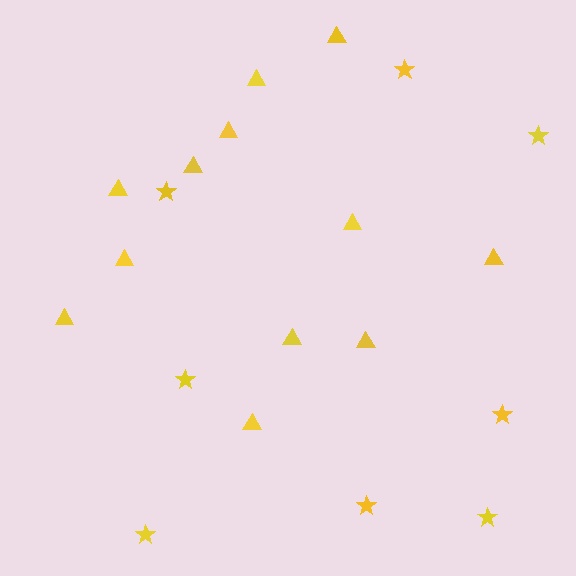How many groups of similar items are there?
There are 2 groups: one group of stars (8) and one group of triangles (12).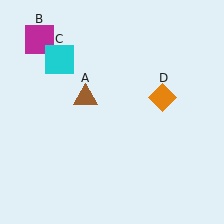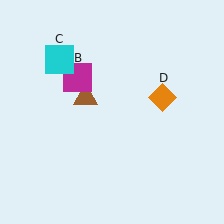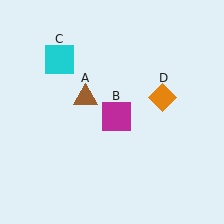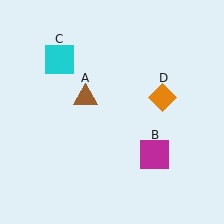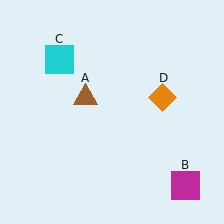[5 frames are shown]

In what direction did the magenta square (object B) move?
The magenta square (object B) moved down and to the right.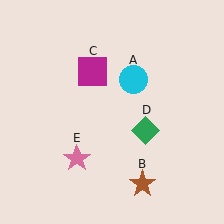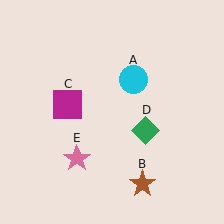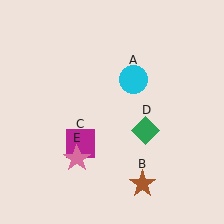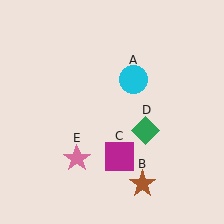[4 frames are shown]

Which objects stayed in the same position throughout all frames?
Cyan circle (object A) and brown star (object B) and green diamond (object D) and pink star (object E) remained stationary.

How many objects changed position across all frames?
1 object changed position: magenta square (object C).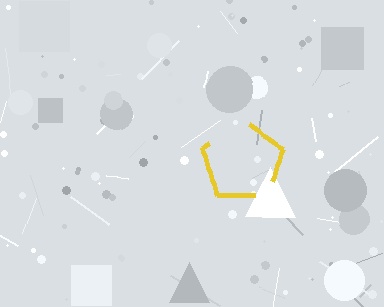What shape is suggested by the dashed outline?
The dashed outline suggests a pentagon.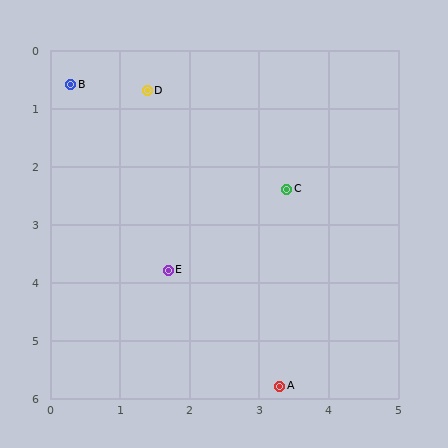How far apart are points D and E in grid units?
Points D and E are about 3.1 grid units apart.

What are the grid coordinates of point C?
Point C is at approximately (3.4, 2.4).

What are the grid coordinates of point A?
Point A is at approximately (3.3, 5.8).